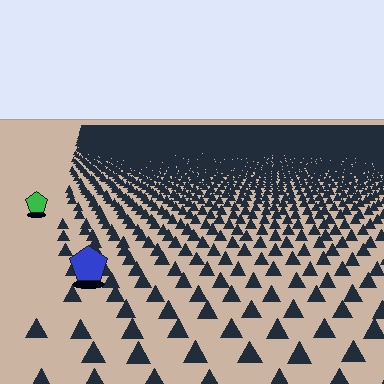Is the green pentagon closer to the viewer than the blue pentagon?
No. The blue pentagon is closer — you can tell from the texture gradient: the ground texture is coarser near it.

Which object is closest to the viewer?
The blue pentagon is closest. The texture marks near it are larger and more spread out.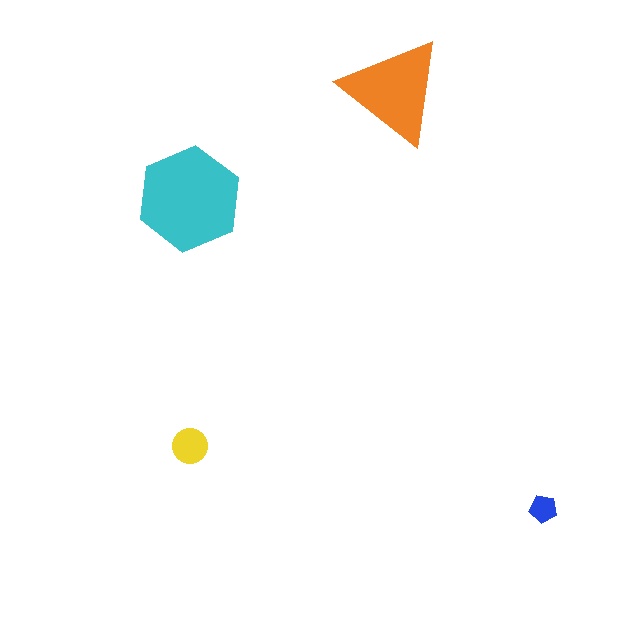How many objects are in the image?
There are 4 objects in the image.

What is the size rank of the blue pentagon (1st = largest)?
4th.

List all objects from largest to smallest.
The cyan hexagon, the orange triangle, the yellow circle, the blue pentagon.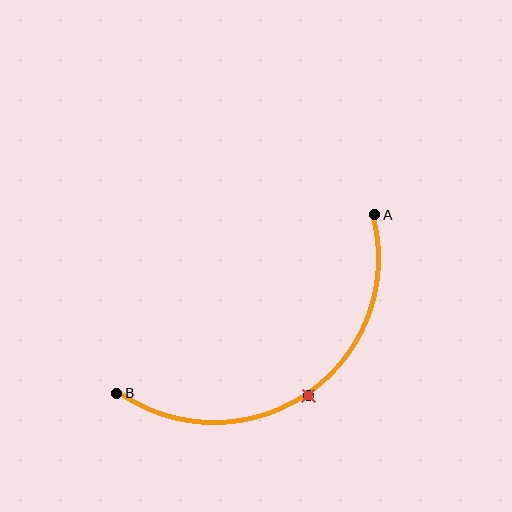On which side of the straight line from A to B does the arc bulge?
The arc bulges below and to the right of the straight line connecting A and B.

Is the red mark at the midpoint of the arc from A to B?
Yes. The red mark lies on the arc at equal arc-length from both A and B — it is the arc midpoint.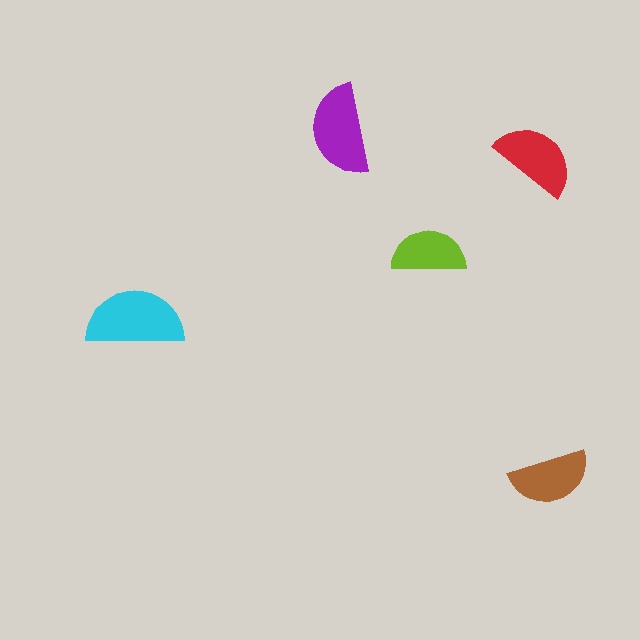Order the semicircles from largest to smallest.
the cyan one, the purple one, the red one, the brown one, the lime one.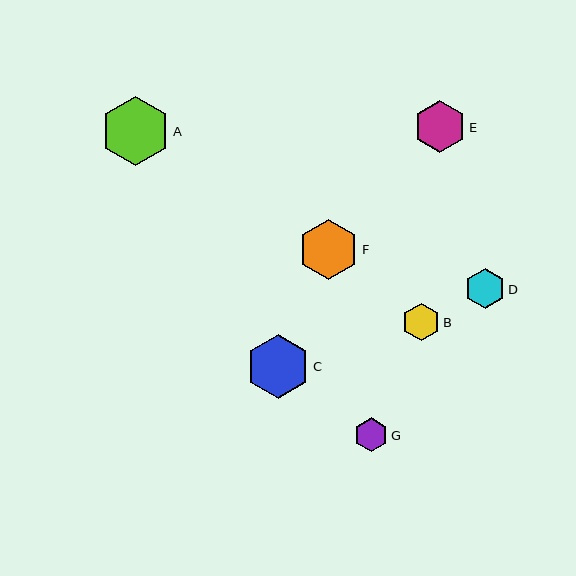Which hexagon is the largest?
Hexagon A is the largest with a size of approximately 70 pixels.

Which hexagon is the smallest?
Hexagon G is the smallest with a size of approximately 34 pixels.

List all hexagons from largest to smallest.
From largest to smallest: A, C, F, E, D, B, G.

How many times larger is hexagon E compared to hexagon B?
Hexagon E is approximately 1.4 times the size of hexagon B.